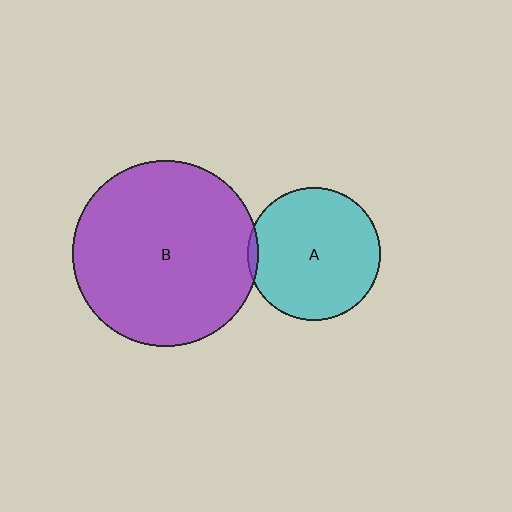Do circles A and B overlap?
Yes.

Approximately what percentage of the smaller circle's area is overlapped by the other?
Approximately 5%.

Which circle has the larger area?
Circle B (purple).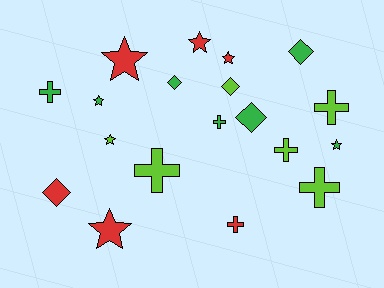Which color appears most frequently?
Green, with 7 objects.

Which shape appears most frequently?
Cross, with 7 objects.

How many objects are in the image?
There are 19 objects.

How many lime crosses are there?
There are 4 lime crosses.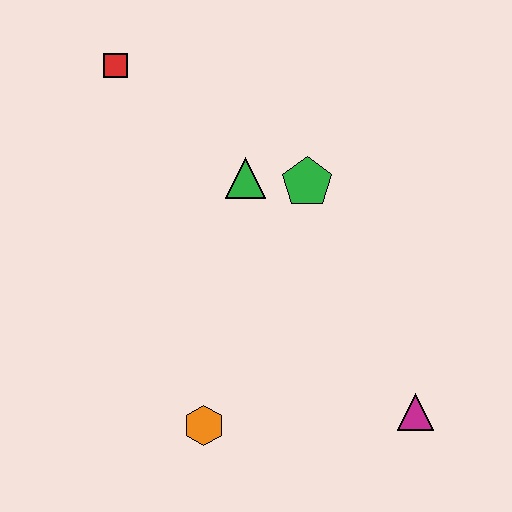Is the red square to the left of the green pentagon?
Yes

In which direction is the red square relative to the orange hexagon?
The red square is above the orange hexagon.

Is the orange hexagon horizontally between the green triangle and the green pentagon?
No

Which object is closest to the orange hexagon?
The magenta triangle is closest to the orange hexagon.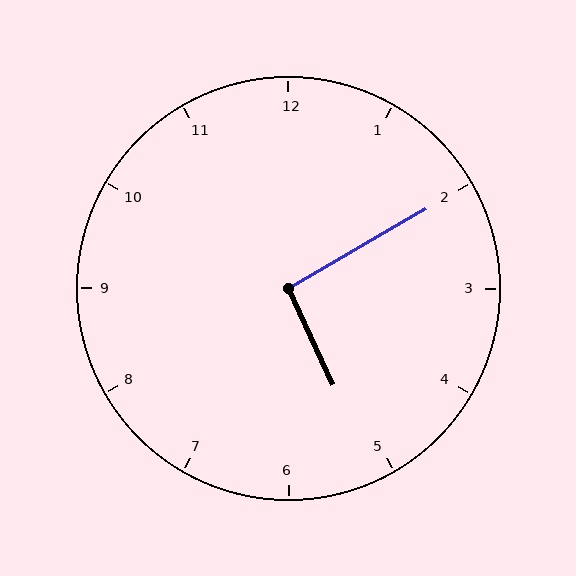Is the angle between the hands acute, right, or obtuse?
It is right.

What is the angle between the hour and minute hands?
Approximately 95 degrees.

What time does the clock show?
5:10.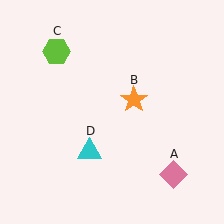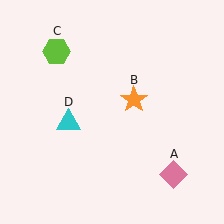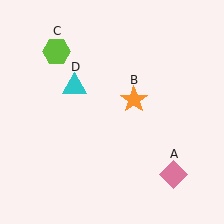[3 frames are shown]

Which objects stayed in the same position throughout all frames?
Pink diamond (object A) and orange star (object B) and lime hexagon (object C) remained stationary.